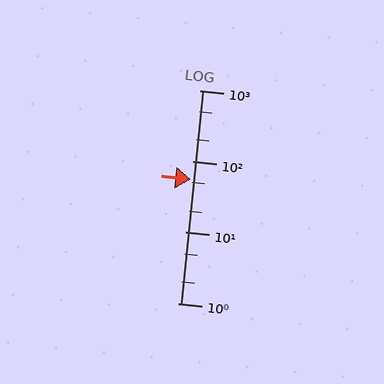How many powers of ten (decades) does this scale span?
The scale spans 3 decades, from 1 to 1000.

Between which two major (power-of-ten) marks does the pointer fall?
The pointer is between 10 and 100.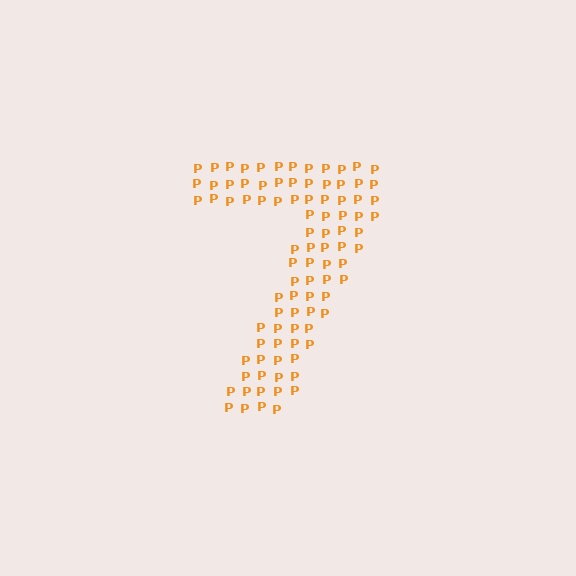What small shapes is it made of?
It is made of small letter P's.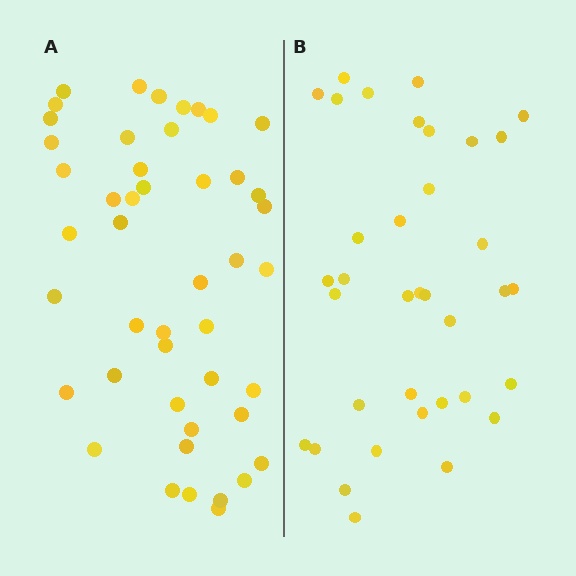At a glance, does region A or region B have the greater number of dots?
Region A (the left region) has more dots.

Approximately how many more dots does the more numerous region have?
Region A has roughly 10 or so more dots than region B.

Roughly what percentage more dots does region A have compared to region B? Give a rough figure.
About 30% more.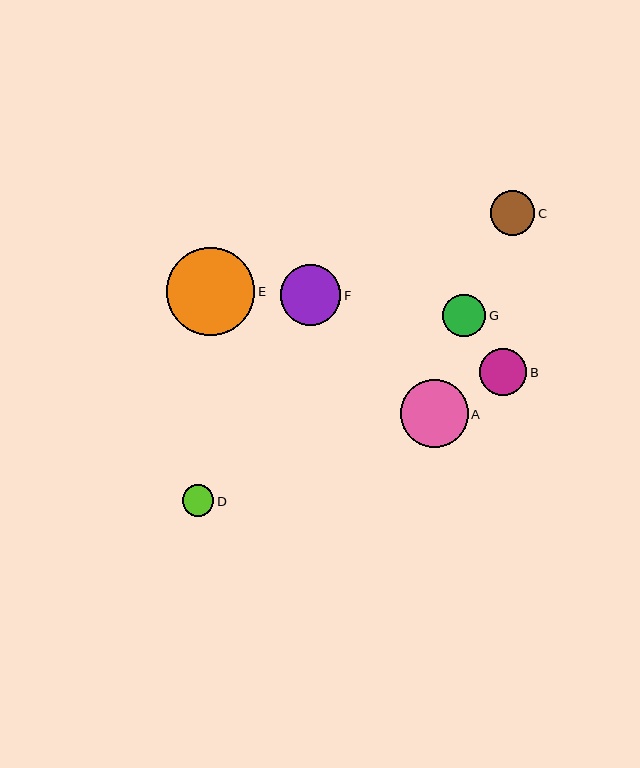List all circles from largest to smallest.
From largest to smallest: E, A, F, B, C, G, D.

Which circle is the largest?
Circle E is the largest with a size of approximately 88 pixels.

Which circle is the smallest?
Circle D is the smallest with a size of approximately 32 pixels.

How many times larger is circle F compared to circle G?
Circle F is approximately 1.4 times the size of circle G.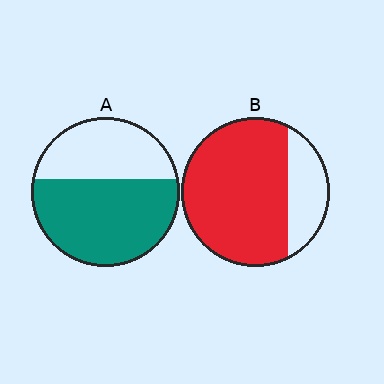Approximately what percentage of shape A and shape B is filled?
A is approximately 60% and B is approximately 75%.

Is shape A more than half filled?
Yes.